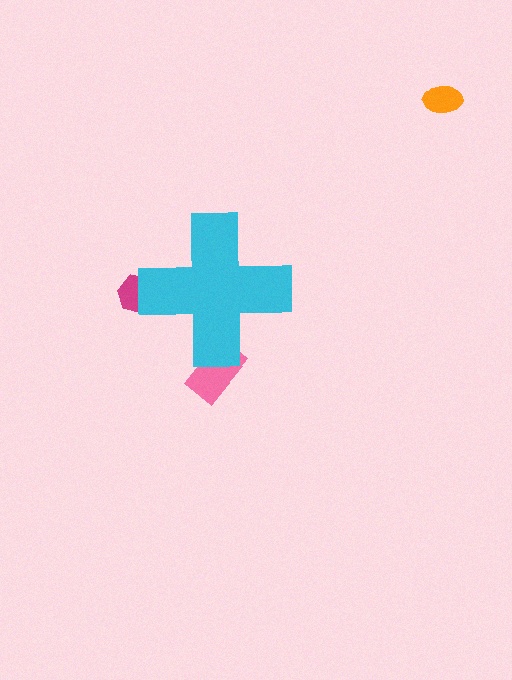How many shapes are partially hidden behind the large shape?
2 shapes are partially hidden.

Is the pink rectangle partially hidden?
Yes, the pink rectangle is partially hidden behind the cyan cross.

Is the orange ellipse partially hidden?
No, the orange ellipse is fully visible.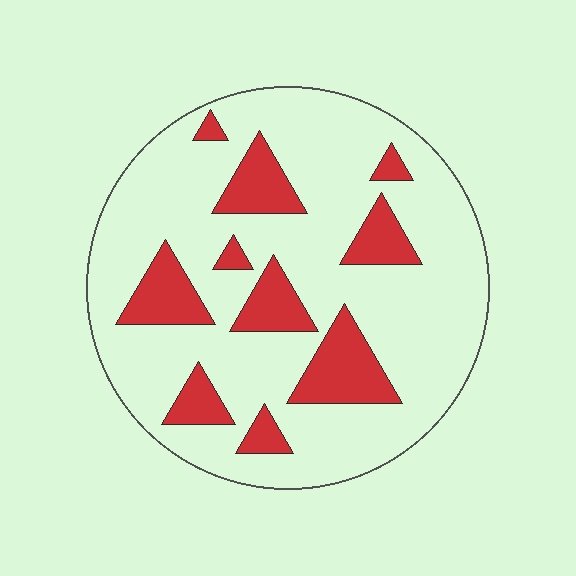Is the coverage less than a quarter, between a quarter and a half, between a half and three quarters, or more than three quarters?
Less than a quarter.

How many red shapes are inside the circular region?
10.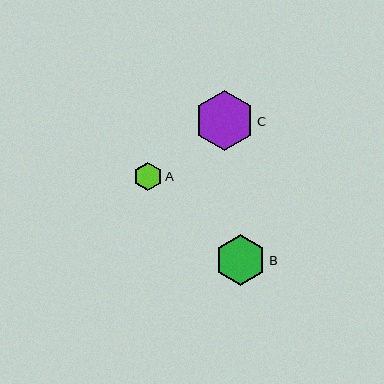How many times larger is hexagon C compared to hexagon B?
Hexagon C is approximately 1.2 times the size of hexagon B.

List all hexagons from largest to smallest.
From largest to smallest: C, B, A.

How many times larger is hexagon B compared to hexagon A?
Hexagon B is approximately 1.8 times the size of hexagon A.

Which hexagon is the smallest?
Hexagon A is the smallest with a size of approximately 28 pixels.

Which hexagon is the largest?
Hexagon C is the largest with a size of approximately 60 pixels.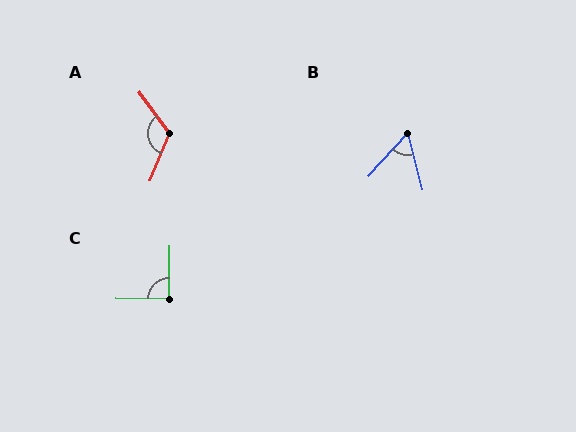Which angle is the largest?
A, at approximately 122 degrees.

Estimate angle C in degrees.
Approximately 90 degrees.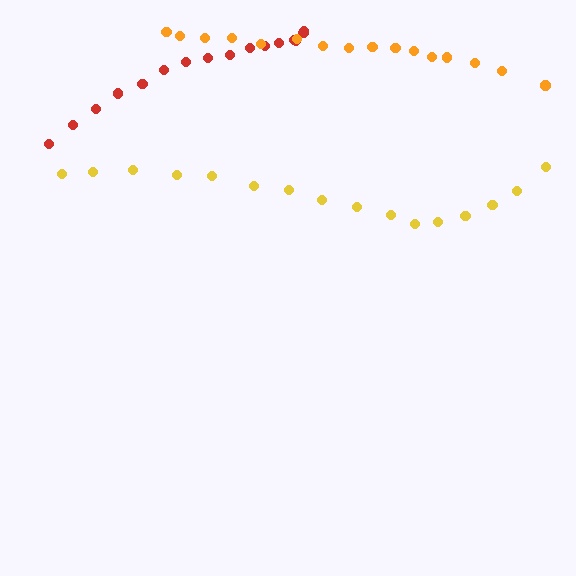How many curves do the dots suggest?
There are 3 distinct paths.